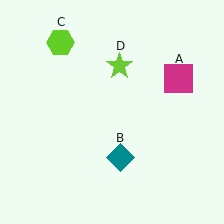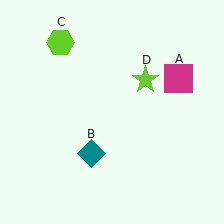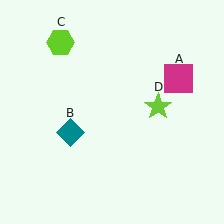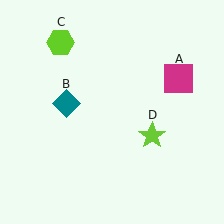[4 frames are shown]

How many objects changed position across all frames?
2 objects changed position: teal diamond (object B), lime star (object D).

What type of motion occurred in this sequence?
The teal diamond (object B), lime star (object D) rotated clockwise around the center of the scene.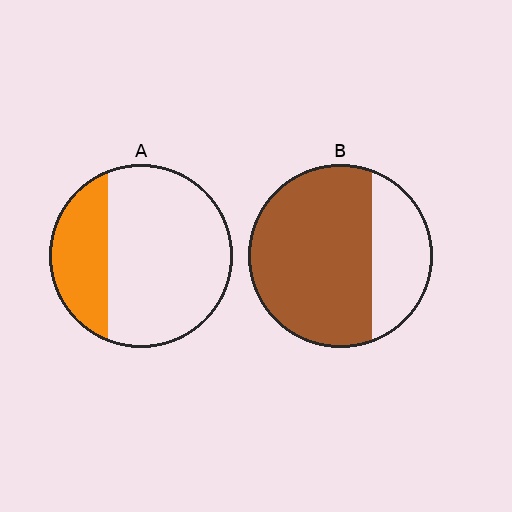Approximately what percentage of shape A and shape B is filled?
A is approximately 30% and B is approximately 70%.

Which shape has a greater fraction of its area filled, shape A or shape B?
Shape B.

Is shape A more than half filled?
No.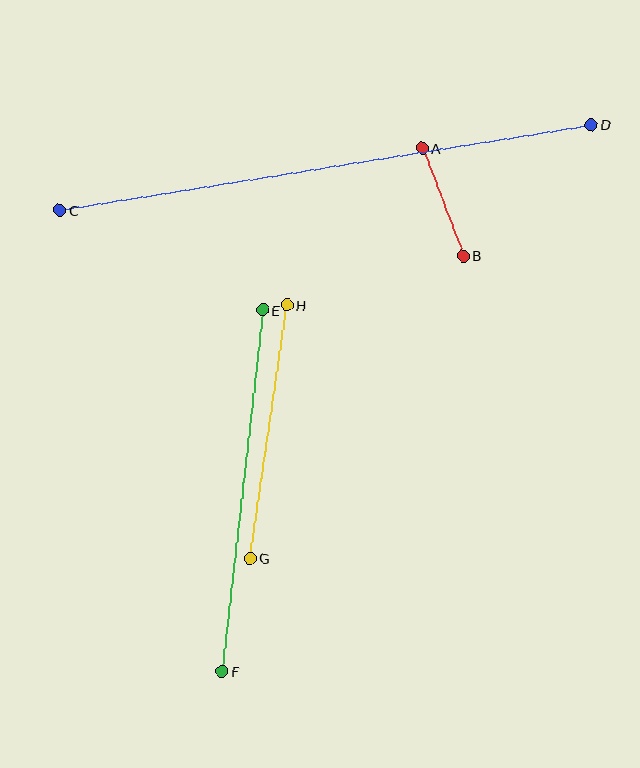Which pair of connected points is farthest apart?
Points C and D are farthest apart.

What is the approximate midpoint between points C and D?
The midpoint is at approximately (326, 168) pixels.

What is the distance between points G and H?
The distance is approximately 256 pixels.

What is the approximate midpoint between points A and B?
The midpoint is at approximately (443, 202) pixels.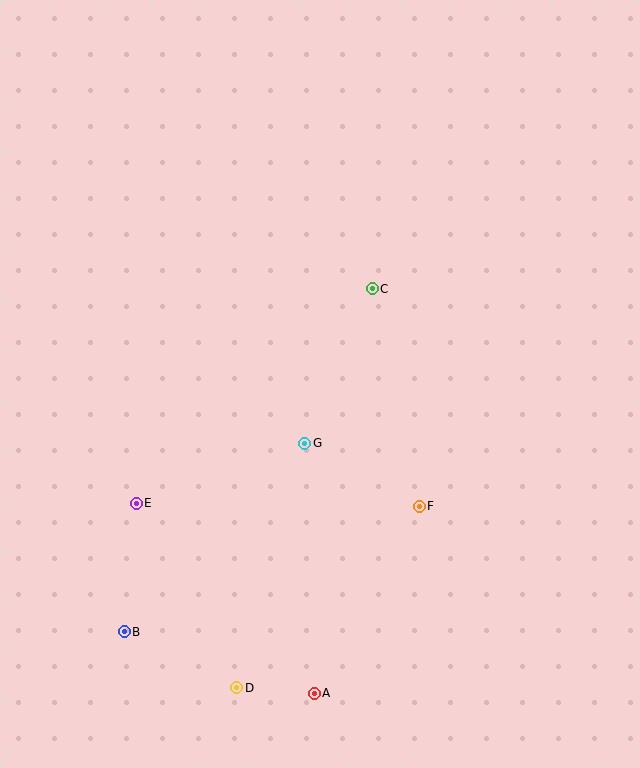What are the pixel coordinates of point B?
Point B is at (124, 632).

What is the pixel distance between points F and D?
The distance between F and D is 257 pixels.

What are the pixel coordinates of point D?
Point D is at (237, 688).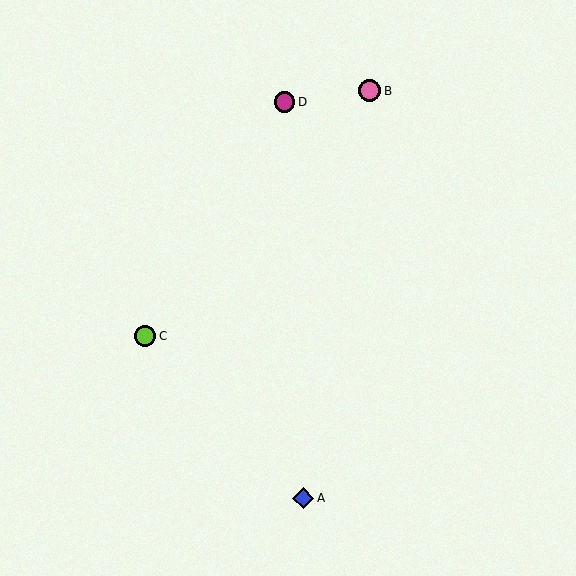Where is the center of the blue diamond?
The center of the blue diamond is at (303, 498).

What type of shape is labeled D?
Shape D is a magenta circle.